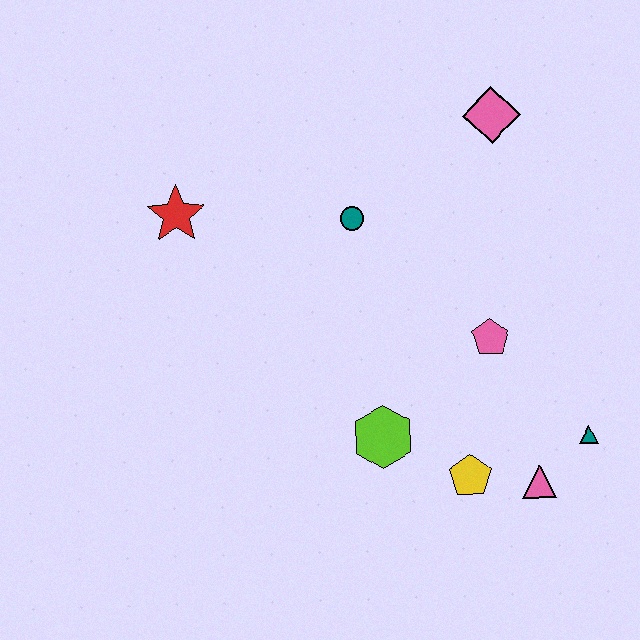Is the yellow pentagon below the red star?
Yes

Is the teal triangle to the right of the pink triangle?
Yes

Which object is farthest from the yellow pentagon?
The red star is farthest from the yellow pentagon.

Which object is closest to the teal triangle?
The pink triangle is closest to the teal triangle.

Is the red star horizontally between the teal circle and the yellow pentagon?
No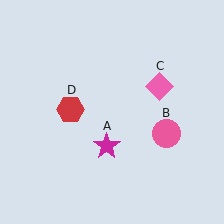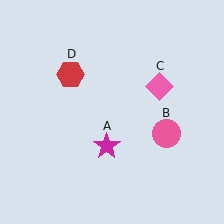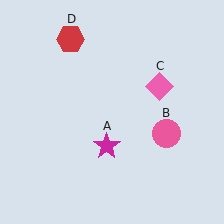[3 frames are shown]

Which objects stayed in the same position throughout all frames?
Magenta star (object A) and pink circle (object B) and pink diamond (object C) remained stationary.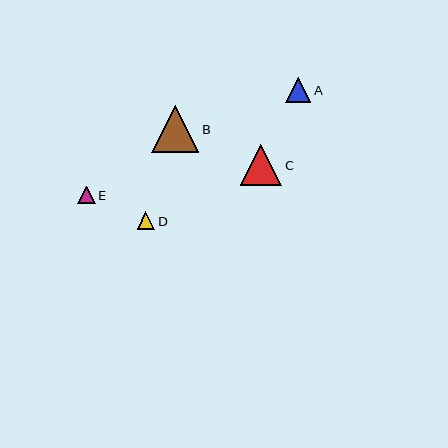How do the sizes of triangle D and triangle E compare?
Triangle D and triangle E are approximately the same size.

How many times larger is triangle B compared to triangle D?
Triangle B is approximately 2.7 times the size of triangle D.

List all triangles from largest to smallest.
From largest to smallest: B, C, A, D, E.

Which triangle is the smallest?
Triangle E is the smallest with a size of approximately 17 pixels.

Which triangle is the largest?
Triangle B is the largest with a size of approximately 47 pixels.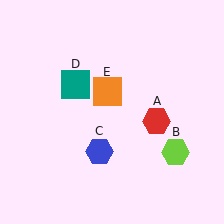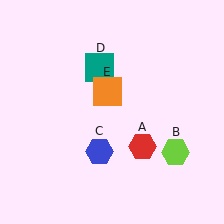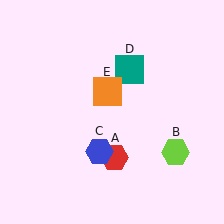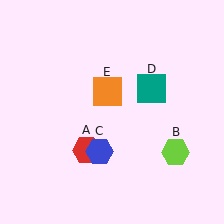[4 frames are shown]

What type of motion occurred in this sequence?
The red hexagon (object A), teal square (object D) rotated clockwise around the center of the scene.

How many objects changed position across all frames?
2 objects changed position: red hexagon (object A), teal square (object D).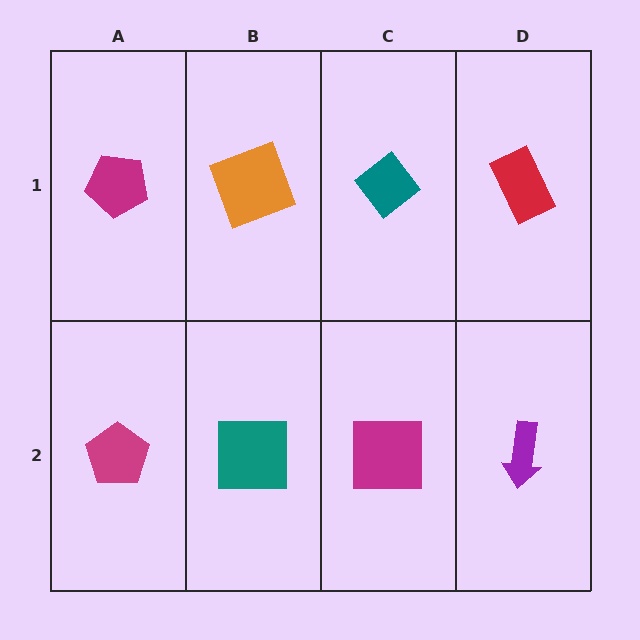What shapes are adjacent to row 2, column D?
A red rectangle (row 1, column D), a magenta square (row 2, column C).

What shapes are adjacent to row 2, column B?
An orange square (row 1, column B), a magenta pentagon (row 2, column A), a magenta square (row 2, column C).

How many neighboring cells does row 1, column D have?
2.